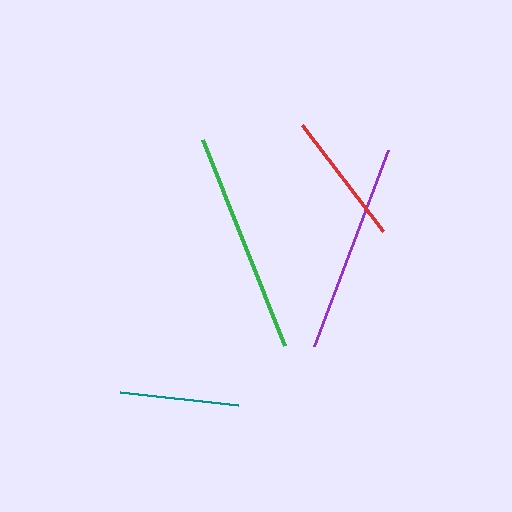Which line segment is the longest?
The green line is the longest at approximately 223 pixels.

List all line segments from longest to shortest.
From longest to shortest: green, purple, red, teal.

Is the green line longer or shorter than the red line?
The green line is longer than the red line.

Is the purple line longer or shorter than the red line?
The purple line is longer than the red line.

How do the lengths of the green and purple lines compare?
The green and purple lines are approximately the same length.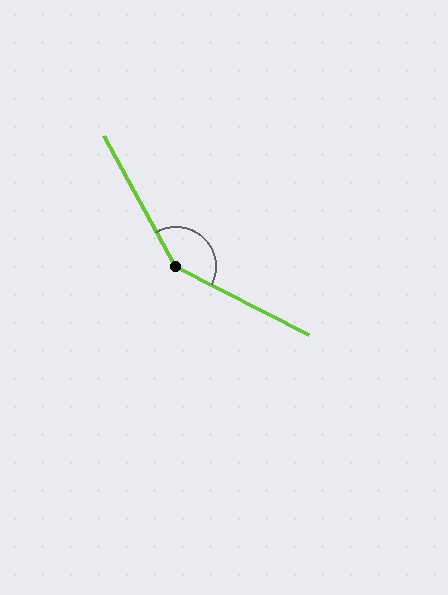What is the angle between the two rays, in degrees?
Approximately 146 degrees.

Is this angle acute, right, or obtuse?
It is obtuse.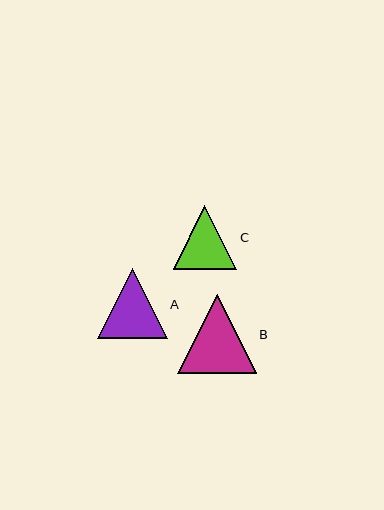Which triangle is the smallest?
Triangle C is the smallest with a size of approximately 64 pixels.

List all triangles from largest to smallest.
From largest to smallest: B, A, C.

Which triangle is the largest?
Triangle B is the largest with a size of approximately 78 pixels.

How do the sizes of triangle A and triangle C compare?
Triangle A and triangle C are approximately the same size.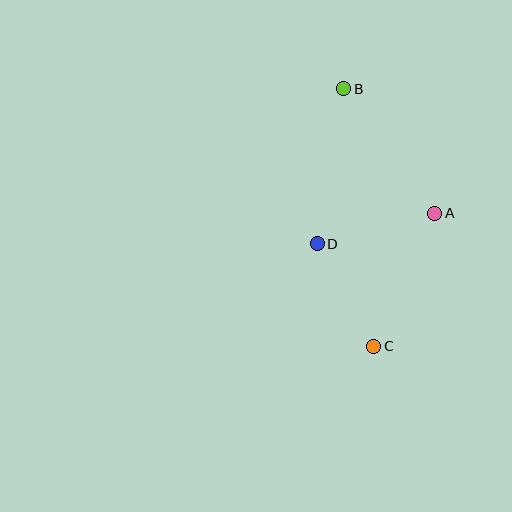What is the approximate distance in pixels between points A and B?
The distance between A and B is approximately 154 pixels.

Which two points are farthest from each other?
Points B and C are farthest from each other.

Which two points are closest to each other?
Points C and D are closest to each other.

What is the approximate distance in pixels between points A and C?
The distance between A and C is approximately 146 pixels.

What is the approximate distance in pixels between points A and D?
The distance between A and D is approximately 121 pixels.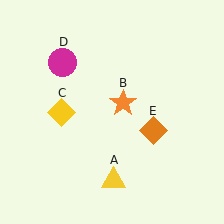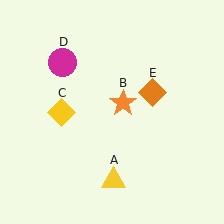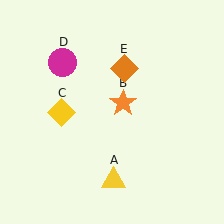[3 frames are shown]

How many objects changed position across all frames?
1 object changed position: orange diamond (object E).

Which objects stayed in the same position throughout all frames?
Yellow triangle (object A) and orange star (object B) and yellow diamond (object C) and magenta circle (object D) remained stationary.